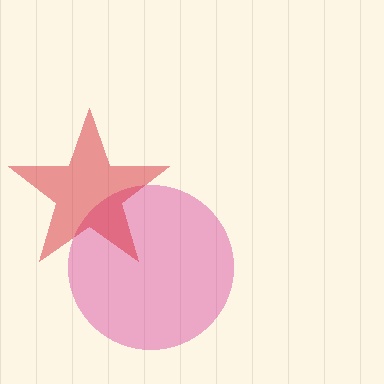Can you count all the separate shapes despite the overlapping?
Yes, there are 2 separate shapes.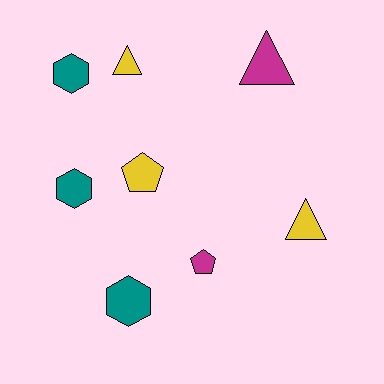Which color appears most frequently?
Yellow, with 3 objects.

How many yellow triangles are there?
There are 2 yellow triangles.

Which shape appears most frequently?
Hexagon, with 3 objects.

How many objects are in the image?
There are 8 objects.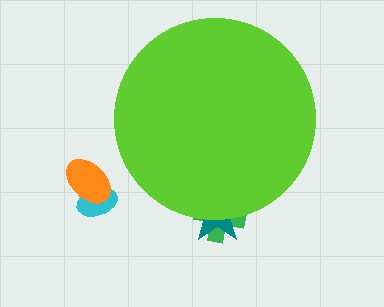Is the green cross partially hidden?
Yes, the green cross is partially hidden behind the lime circle.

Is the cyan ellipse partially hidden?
No, the cyan ellipse is fully visible.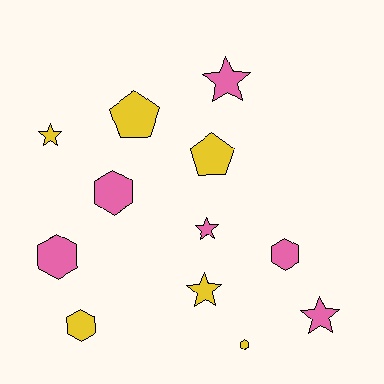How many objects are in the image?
There are 12 objects.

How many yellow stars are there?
There are 2 yellow stars.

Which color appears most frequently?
Yellow, with 6 objects.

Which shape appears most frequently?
Hexagon, with 5 objects.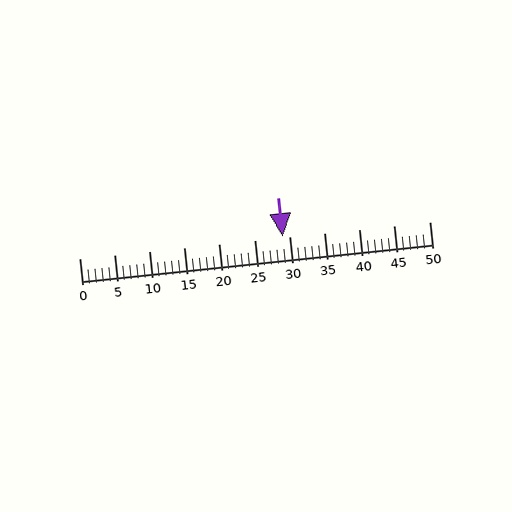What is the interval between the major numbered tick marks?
The major tick marks are spaced 5 units apart.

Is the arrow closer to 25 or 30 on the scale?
The arrow is closer to 30.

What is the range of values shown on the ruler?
The ruler shows values from 0 to 50.